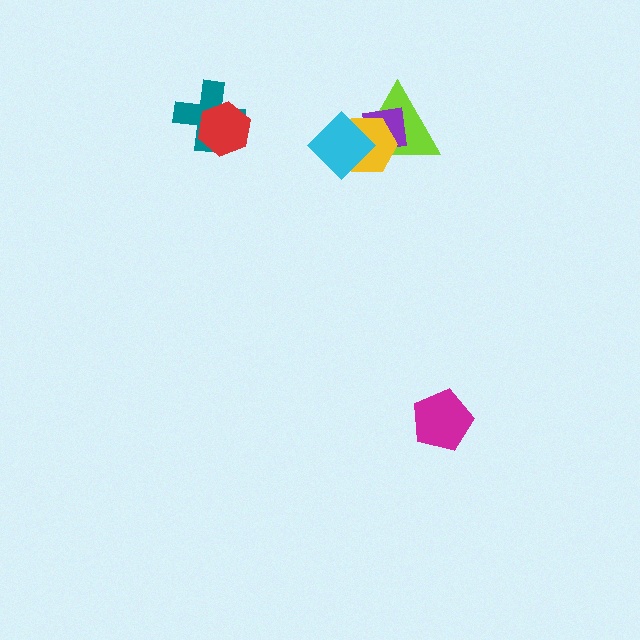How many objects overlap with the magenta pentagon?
0 objects overlap with the magenta pentagon.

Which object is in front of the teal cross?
The red hexagon is in front of the teal cross.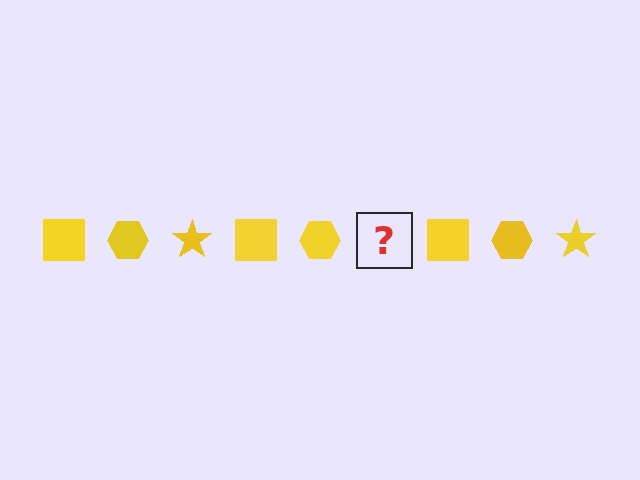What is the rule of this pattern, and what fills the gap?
The rule is that the pattern cycles through square, hexagon, star shapes in yellow. The gap should be filled with a yellow star.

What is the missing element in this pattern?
The missing element is a yellow star.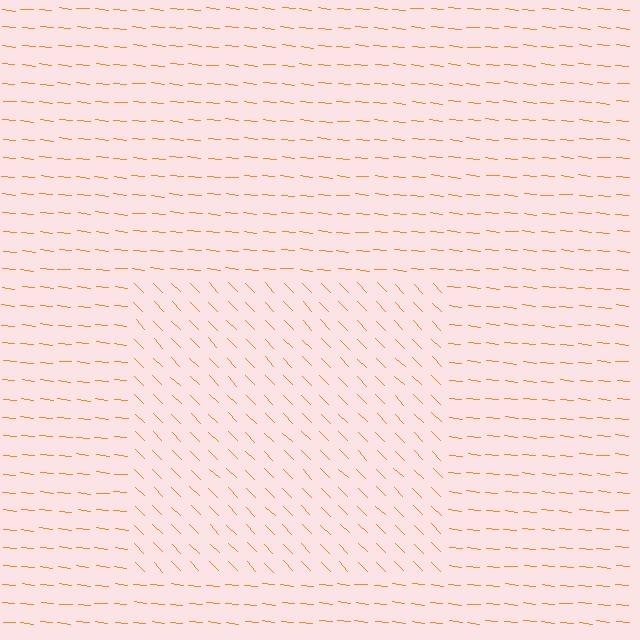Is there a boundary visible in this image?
Yes, there is a texture boundary formed by a change in line orientation.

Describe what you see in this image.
The image is filled with small orange line segments. A rectangle region in the image has lines oriented differently from the surrounding lines, creating a visible texture boundary.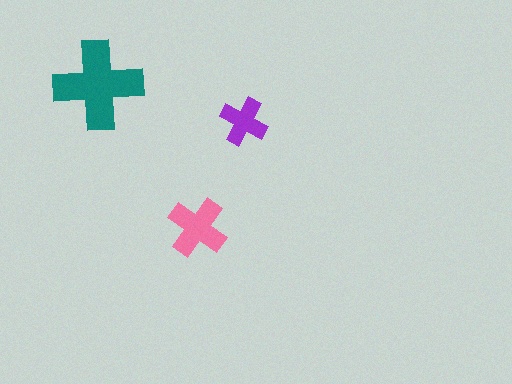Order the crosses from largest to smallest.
the teal one, the pink one, the purple one.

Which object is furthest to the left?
The teal cross is leftmost.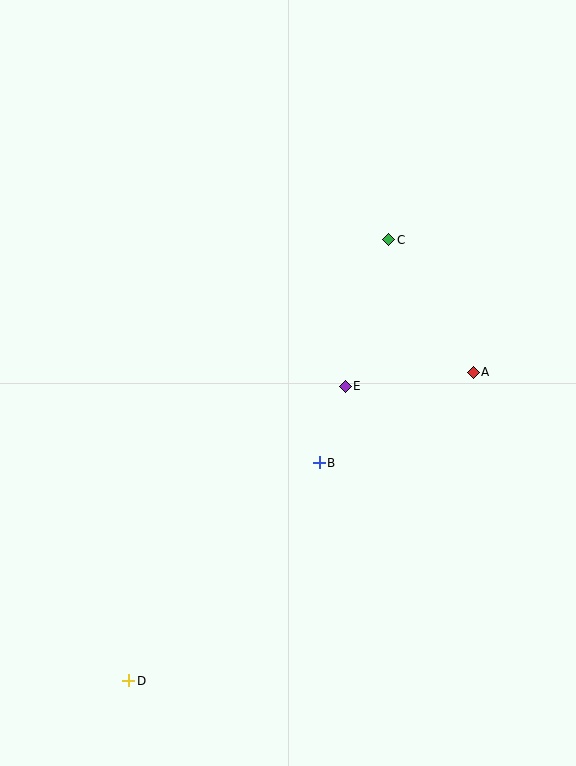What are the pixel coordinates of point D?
Point D is at (129, 681).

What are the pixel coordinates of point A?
Point A is at (473, 372).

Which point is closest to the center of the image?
Point E at (345, 386) is closest to the center.